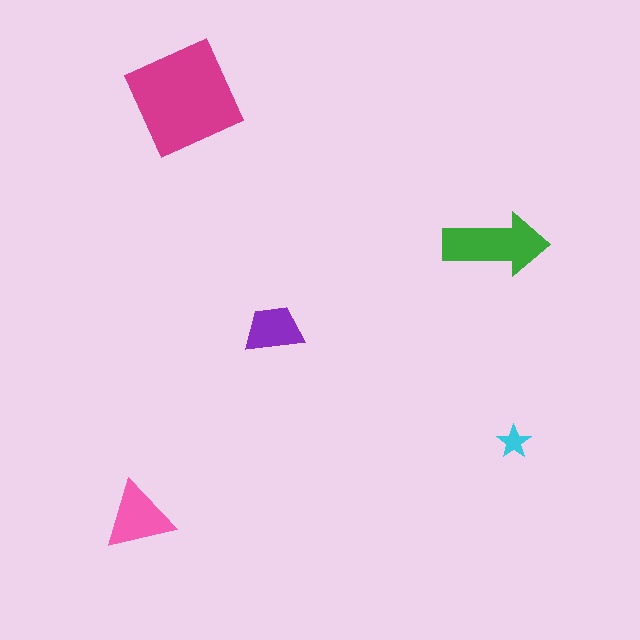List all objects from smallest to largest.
The cyan star, the purple trapezoid, the pink triangle, the green arrow, the magenta diamond.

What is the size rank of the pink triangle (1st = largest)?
3rd.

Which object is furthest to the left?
The pink triangle is leftmost.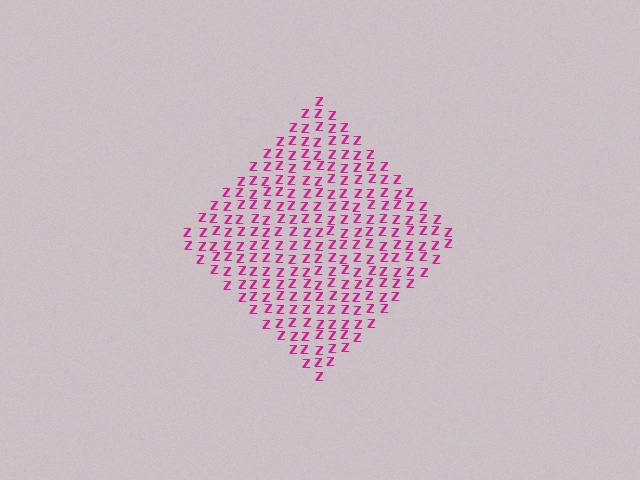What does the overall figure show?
The overall figure shows a diamond.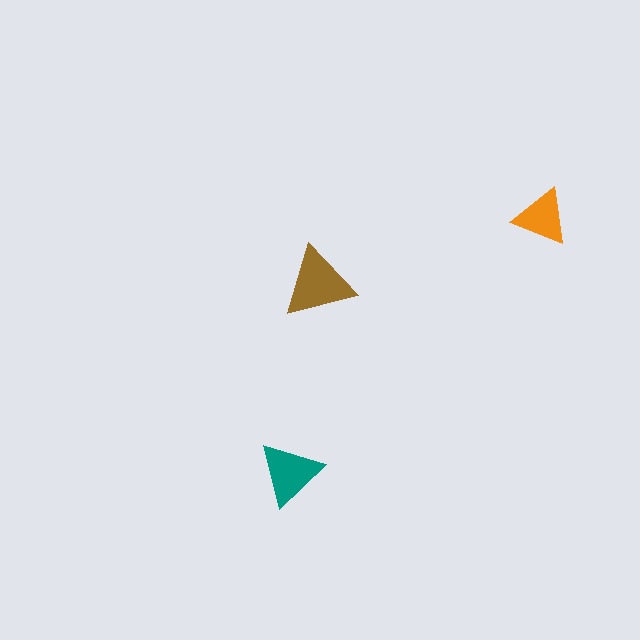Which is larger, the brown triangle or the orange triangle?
The brown one.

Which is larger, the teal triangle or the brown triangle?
The brown one.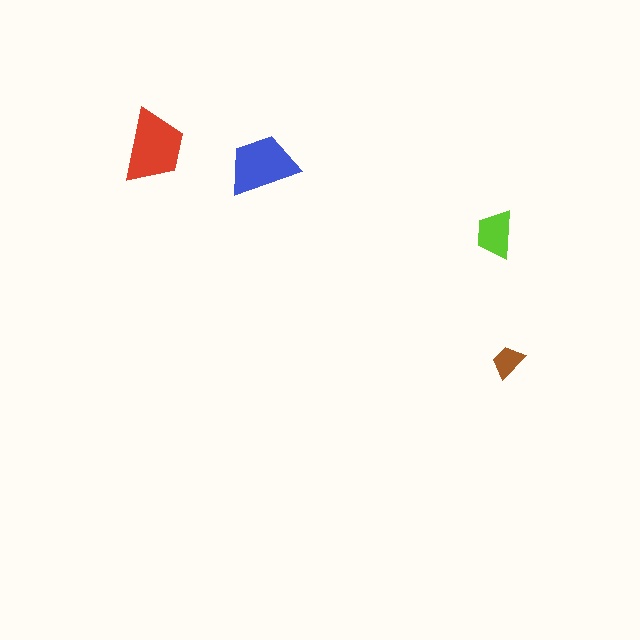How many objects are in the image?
There are 4 objects in the image.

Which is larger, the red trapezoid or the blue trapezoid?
The red one.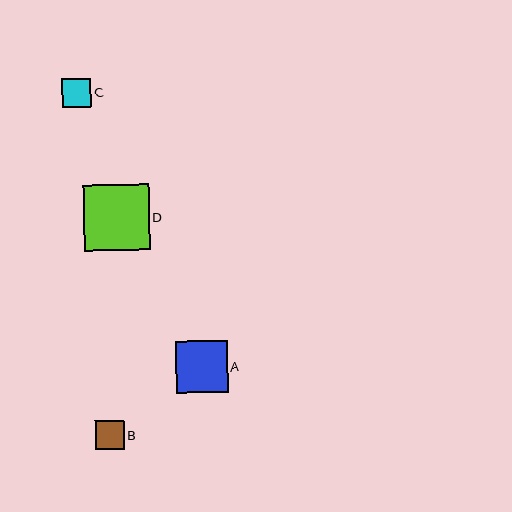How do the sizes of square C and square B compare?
Square C and square B are approximately the same size.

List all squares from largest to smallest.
From largest to smallest: D, A, C, B.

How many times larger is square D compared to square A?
Square D is approximately 1.3 times the size of square A.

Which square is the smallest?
Square B is the smallest with a size of approximately 29 pixels.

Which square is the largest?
Square D is the largest with a size of approximately 66 pixels.